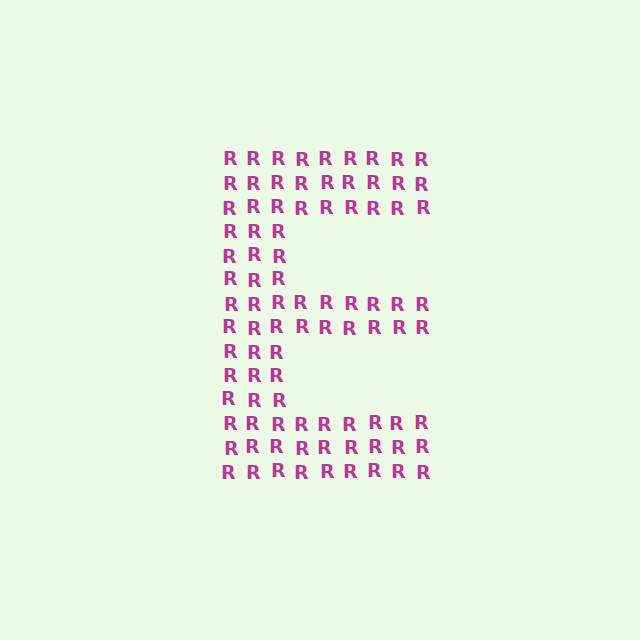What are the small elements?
The small elements are letter R's.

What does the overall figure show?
The overall figure shows the letter E.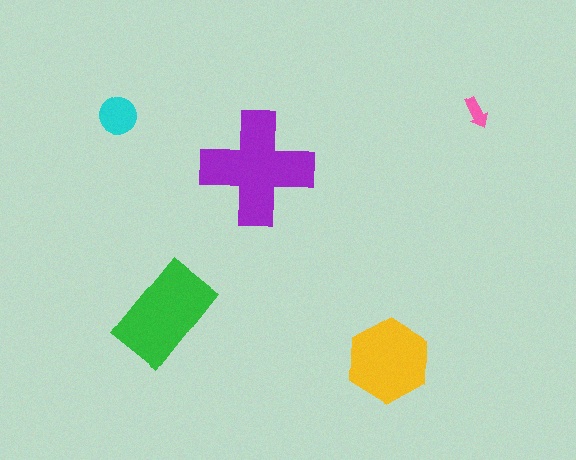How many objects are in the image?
There are 5 objects in the image.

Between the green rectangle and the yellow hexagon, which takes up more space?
The green rectangle.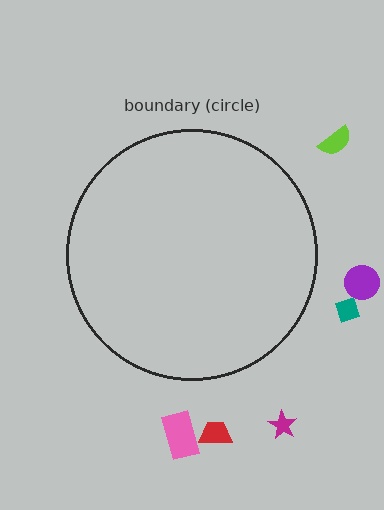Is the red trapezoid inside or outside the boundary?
Outside.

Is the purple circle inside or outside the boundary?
Outside.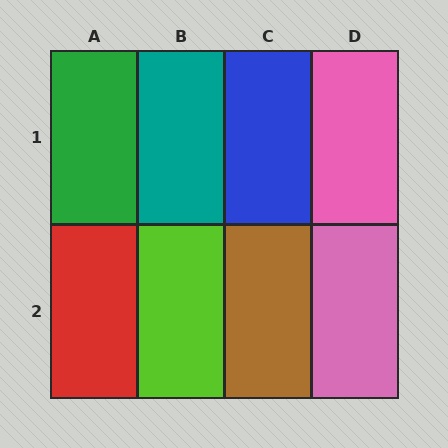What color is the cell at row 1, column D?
Pink.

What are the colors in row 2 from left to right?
Red, lime, brown, pink.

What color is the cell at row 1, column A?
Green.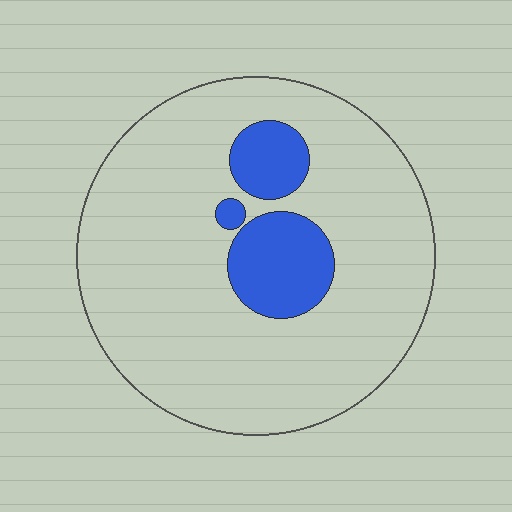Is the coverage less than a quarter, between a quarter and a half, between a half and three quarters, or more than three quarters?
Less than a quarter.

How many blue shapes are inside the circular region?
3.